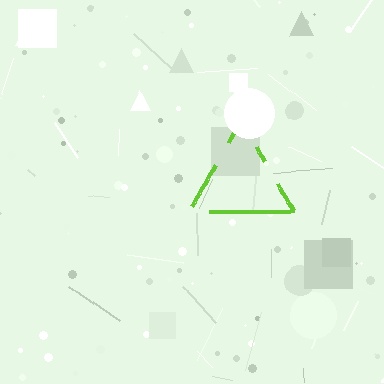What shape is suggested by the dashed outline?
The dashed outline suggests a triangle.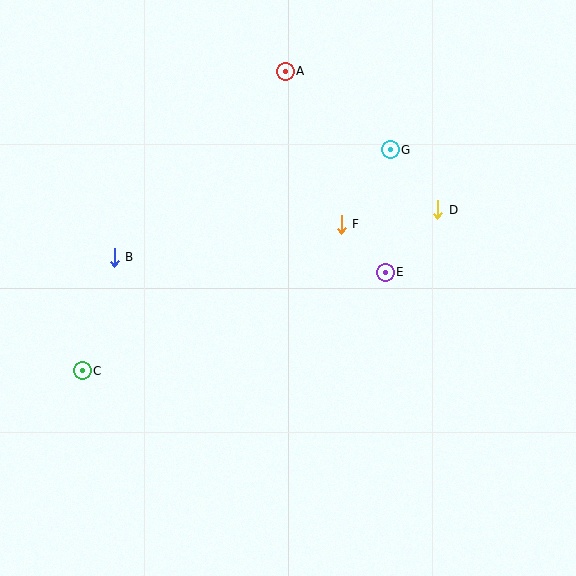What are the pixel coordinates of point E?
Point E is at (385, 272).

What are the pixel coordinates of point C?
Point C is at (82, 371).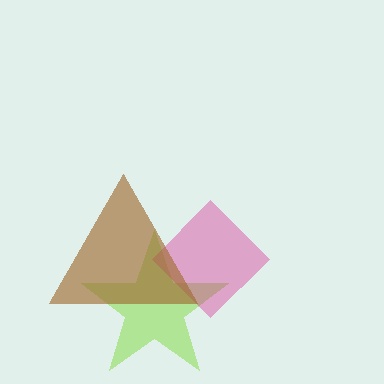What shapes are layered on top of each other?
The layered shapes are: a lime star, a magenta diamond, a brown triangle.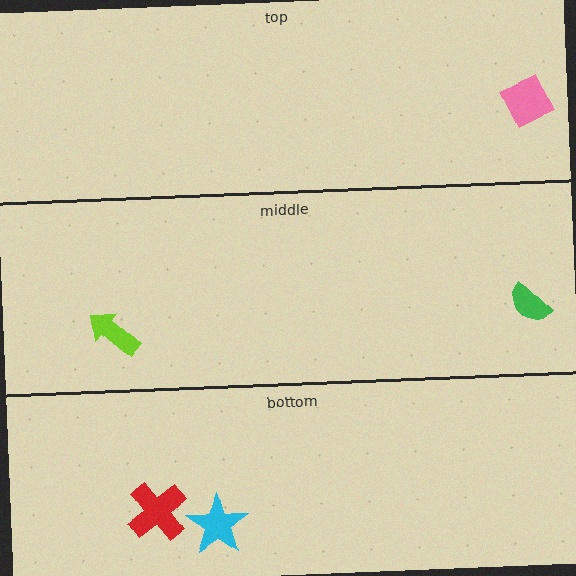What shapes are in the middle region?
The lime arrow, the green semicircle.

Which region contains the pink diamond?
The top region.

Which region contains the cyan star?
The bottom region.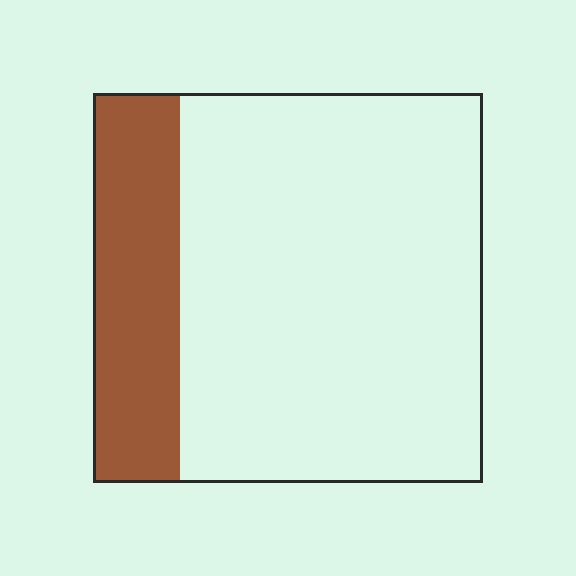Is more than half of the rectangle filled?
No.